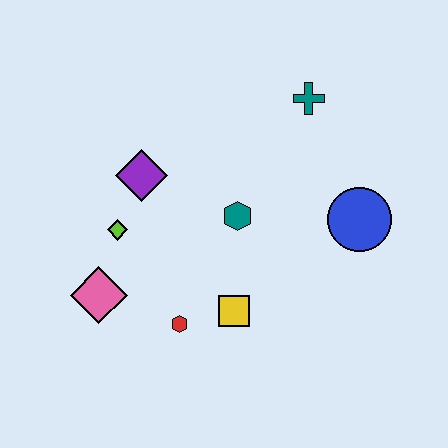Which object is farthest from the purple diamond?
The blue circle is farthest from the purple diamond.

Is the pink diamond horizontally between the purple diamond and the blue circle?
No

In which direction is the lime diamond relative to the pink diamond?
The lime diamond is above the pink diamond.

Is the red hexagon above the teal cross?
No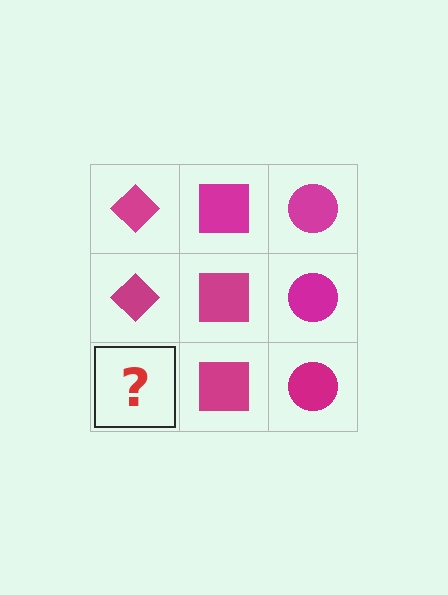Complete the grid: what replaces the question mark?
The question mark should be replaced with a magenta diamond.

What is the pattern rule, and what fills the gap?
The rule is that each column has a consistent shape. The gap should be filled with a magenta diamond.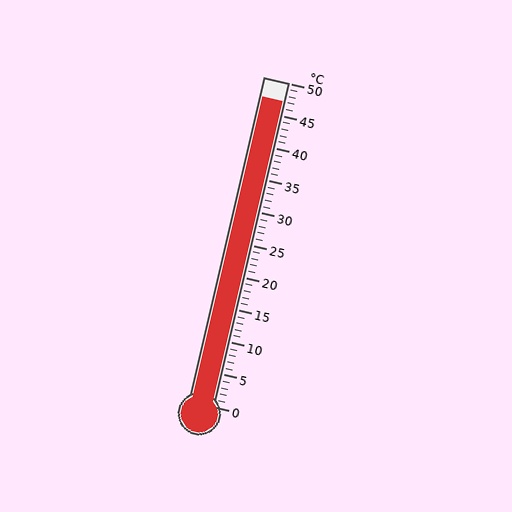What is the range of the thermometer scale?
The thermometer scale ranges from 0°C to 50°C.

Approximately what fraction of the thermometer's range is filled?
The thermometer is filled to approximately 95% of its range.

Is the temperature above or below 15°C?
The temperature is above 15°C.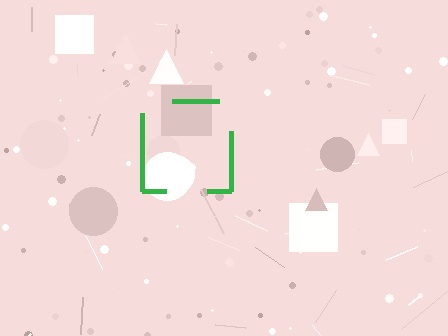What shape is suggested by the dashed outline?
The dashed outline suggests a square.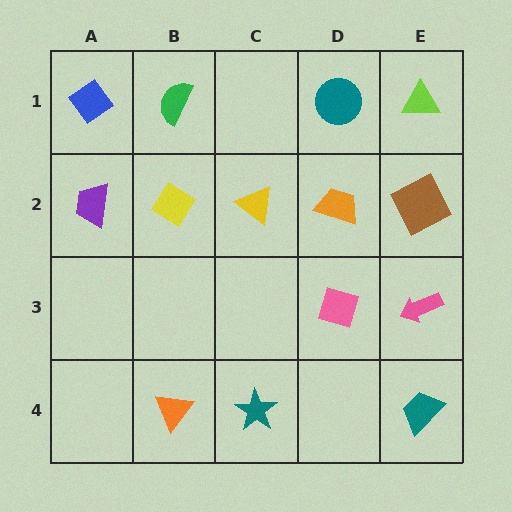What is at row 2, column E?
A brown square.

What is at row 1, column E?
A lime triangle.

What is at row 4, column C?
A teal star.